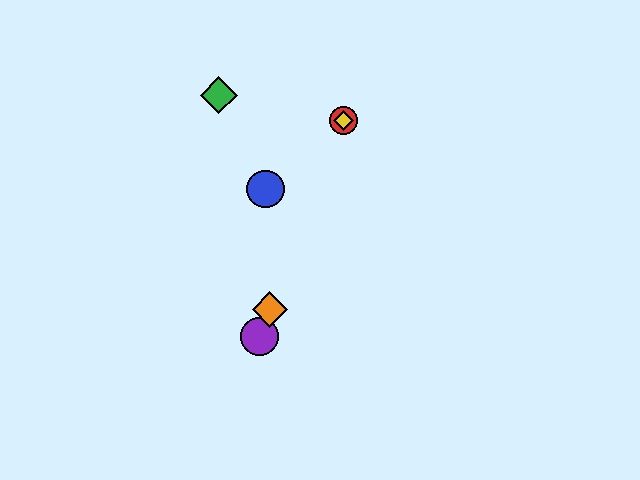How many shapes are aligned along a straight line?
4 shapes (the red circle, the yellow diamond, the purple circle, the orange diamond) are aligned along a straight line.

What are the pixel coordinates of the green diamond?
The green diamond is at (219, 95).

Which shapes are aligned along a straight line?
The red circle, the yellow diamond, the purple circle, the orange diamond are aligned along a straight line.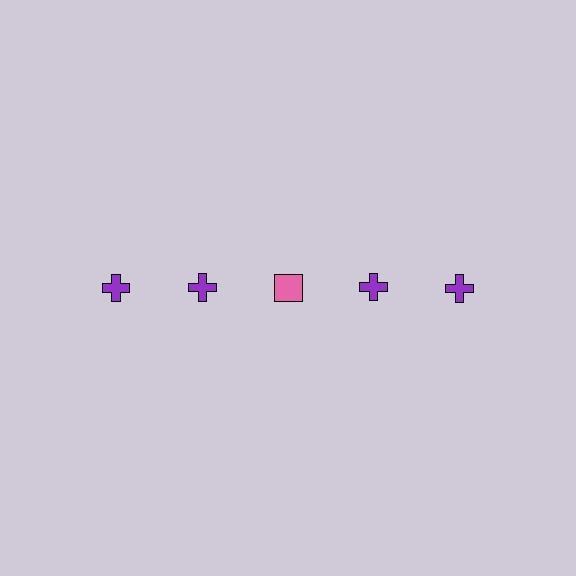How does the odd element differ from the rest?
It differs in both color (pink instead of purple) and shape (square instead of cross).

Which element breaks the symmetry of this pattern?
The pink square in the top row, center column breaks the symmetry. All other shapes are purple crosses.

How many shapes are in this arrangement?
There are 5 shapes arranged in a grid pattern.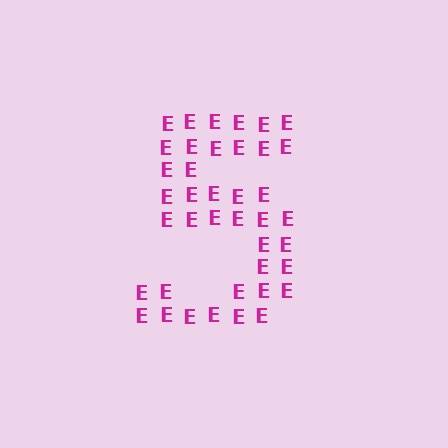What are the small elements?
The small elements are letter E's.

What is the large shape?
The large shape is the digit 5.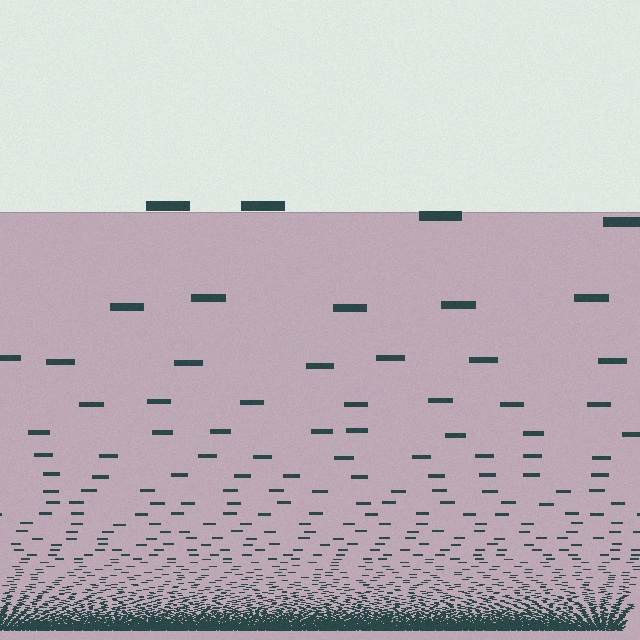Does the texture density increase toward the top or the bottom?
Density increases toward the bottom.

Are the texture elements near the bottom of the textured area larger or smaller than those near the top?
Smaller. The gradient is inverted — elements near the bottom are smaller and denser.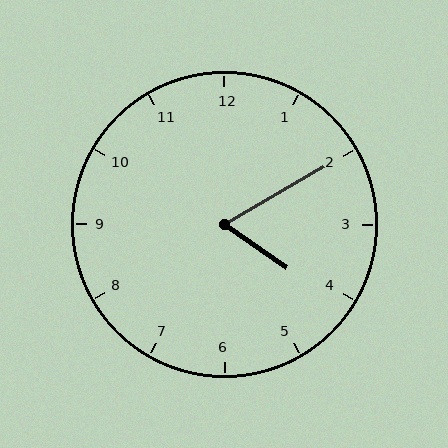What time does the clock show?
4:10.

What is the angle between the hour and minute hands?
Approximately 65 degrees.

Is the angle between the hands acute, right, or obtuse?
It is acute.